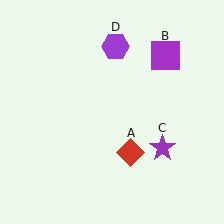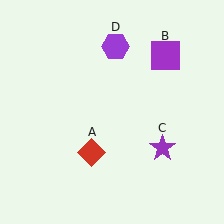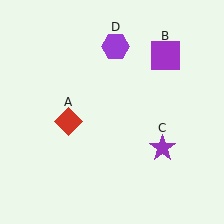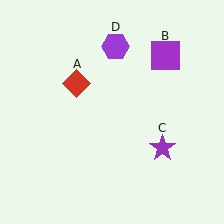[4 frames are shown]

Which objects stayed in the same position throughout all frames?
Purple square (object B) and purple star (object C) and purple hexagon (object D) remained stationary.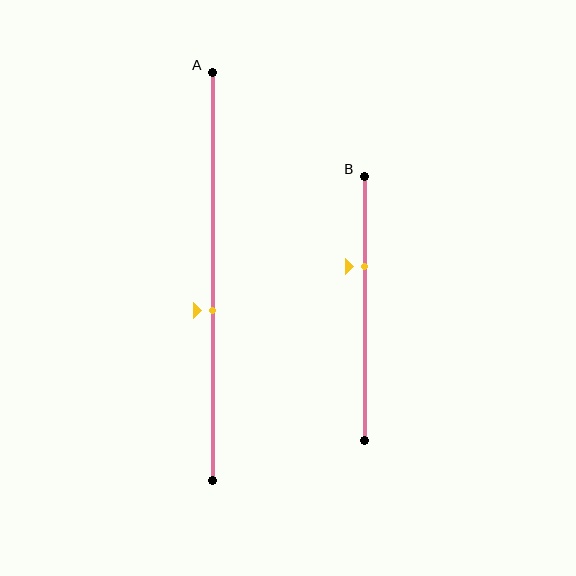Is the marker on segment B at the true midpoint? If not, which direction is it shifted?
No, the marker on segment B is shifted upward by about 16% of the segment length.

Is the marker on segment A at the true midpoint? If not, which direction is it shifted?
No, the marker on segment A is shifted downward by about 8% of the segment length.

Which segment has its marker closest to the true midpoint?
Segment A has its marker closest to the true midpoint.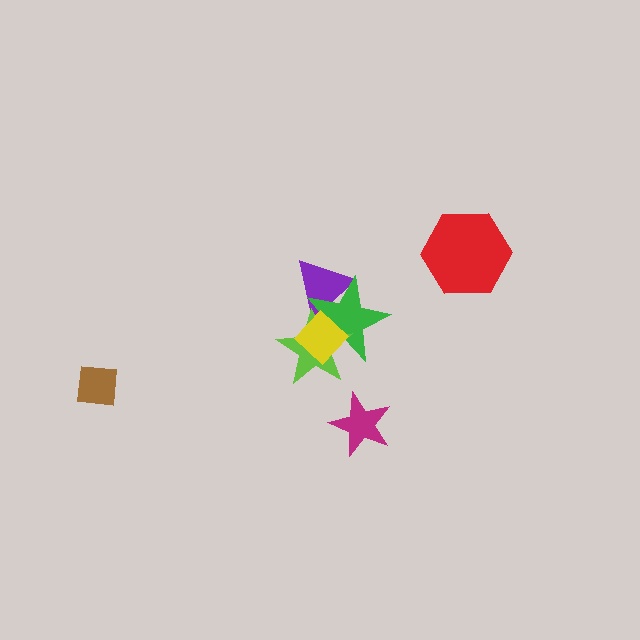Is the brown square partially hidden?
No, no other shape covers it.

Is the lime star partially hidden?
Yes, it is partially covered by another shape.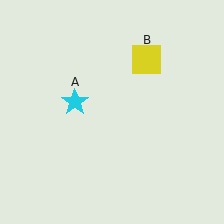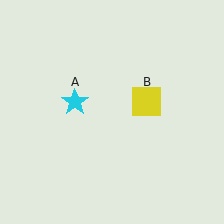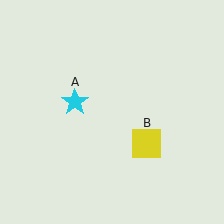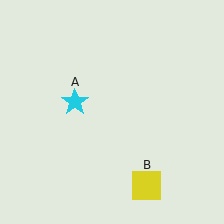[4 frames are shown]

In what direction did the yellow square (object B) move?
The yellow square (object B) moved down.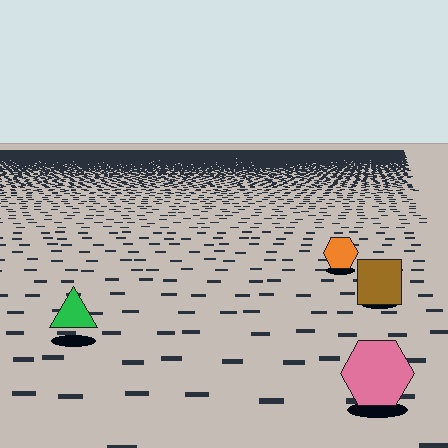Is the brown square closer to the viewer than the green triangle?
No. The green triangle is closer — you can tell from the texture gradient: the ground texture is coarser near it.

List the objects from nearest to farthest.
From nearest to farthest: the pink hexagon, the green triangle, the brown square, the orange hexagon.